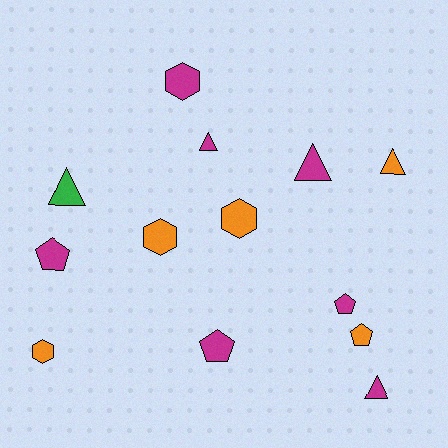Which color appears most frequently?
Magenta, with 7 objects.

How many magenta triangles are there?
There are 3 magenta triangles.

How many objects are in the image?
There are 13 objects.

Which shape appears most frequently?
Triangle, with 5 objects.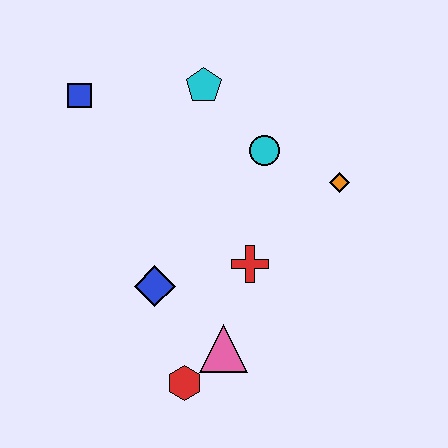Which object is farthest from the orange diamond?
The blue square is farthest from the orange diamond.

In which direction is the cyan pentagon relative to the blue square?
The cyan pentagon is to the right of the blue square.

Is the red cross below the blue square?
Yes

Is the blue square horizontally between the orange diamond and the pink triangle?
No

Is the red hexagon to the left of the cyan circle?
Yes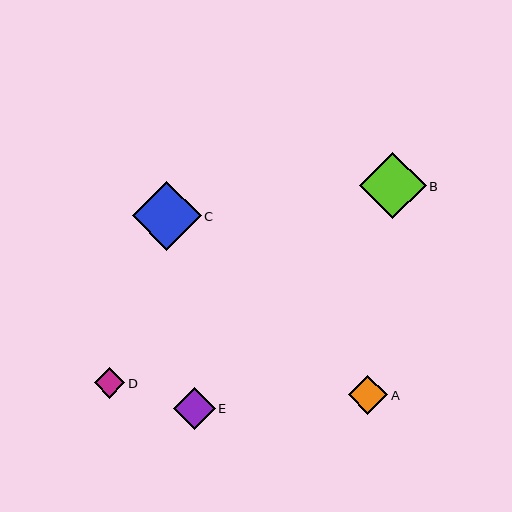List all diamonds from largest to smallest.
From largest to smallest: C, B, E, A, D.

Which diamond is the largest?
Diamond C is the largest with a size of approximately 69 pixels.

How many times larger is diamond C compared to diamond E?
Diamond C is approximately 1.7 times the size of diamond E.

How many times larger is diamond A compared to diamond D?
Diamond A is approximately 1.3 times the size of diamond D.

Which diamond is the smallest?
Diamond D is the smallest with a size of approximately 31 pixels.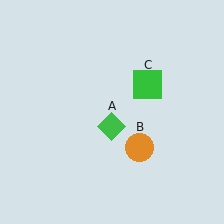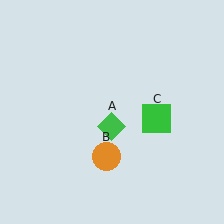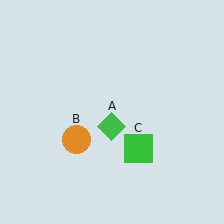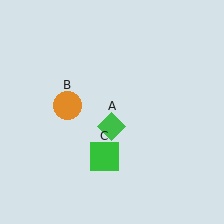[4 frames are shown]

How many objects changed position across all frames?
2 objects changed position: orange circle (object B), green square (object C).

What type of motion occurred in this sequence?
The orange circle (object B), green square (object C) rotated clockwise around the center of the scene.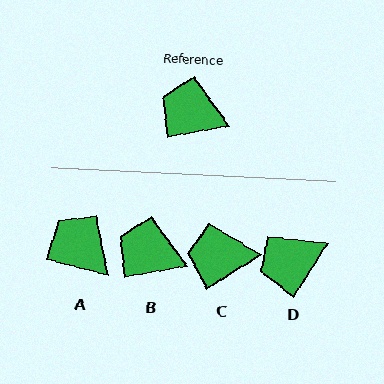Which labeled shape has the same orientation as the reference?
B.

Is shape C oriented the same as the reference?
No, it is off by about 22 degrees.